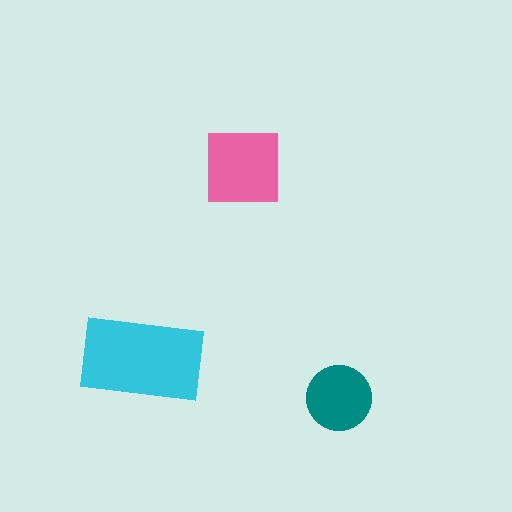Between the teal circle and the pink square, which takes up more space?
The pink square.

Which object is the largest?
The cyan rectangle.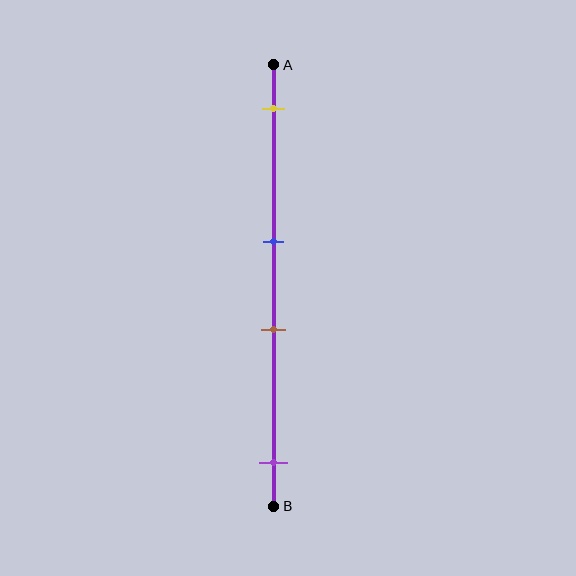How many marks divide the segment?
There are 4 marks dividing the segment.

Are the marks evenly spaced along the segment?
No, the marks are not evenly spaced.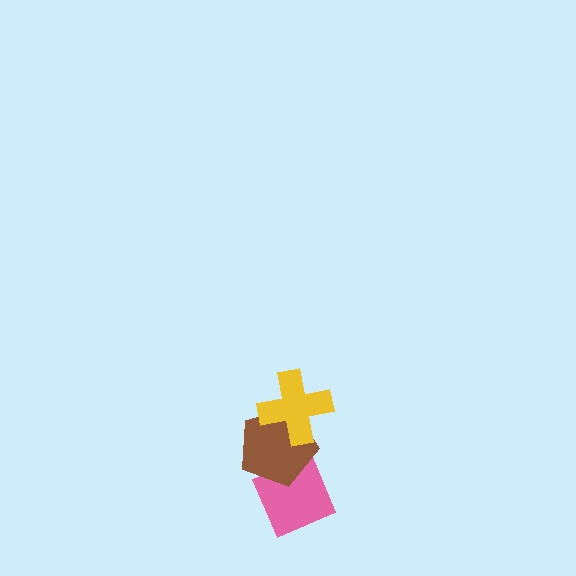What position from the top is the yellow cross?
The yellow cross is 1st from the top.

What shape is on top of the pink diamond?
The brown pentagon is on top of the pink diamond.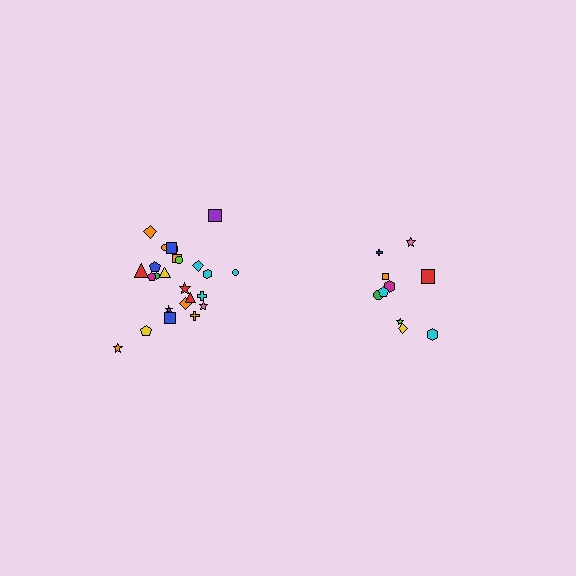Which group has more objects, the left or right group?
The left group.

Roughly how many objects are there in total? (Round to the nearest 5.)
Roughly 35 objects in total.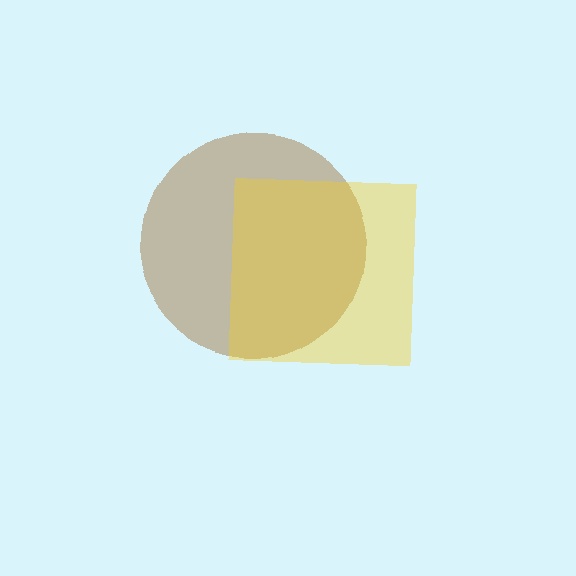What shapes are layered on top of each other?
The layered shapes are: a brown circle, a yellow square.